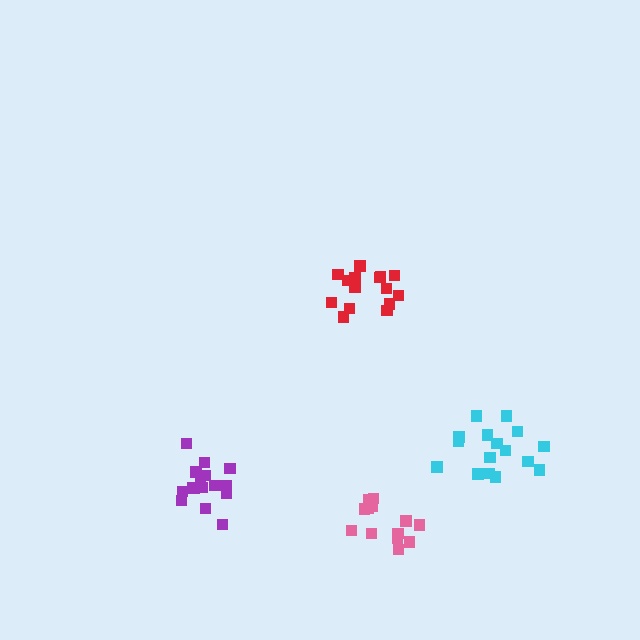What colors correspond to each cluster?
The clusters are colored: pink, purple, cyan, red.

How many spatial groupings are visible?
There are 4 spatial groupings.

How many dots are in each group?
Group 1: 13 dots, Group 2: 16 dots, Group 3: 16 dots, Group 4: 15 dots (60 total).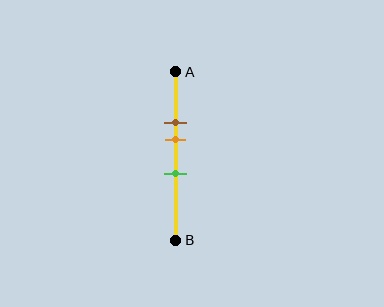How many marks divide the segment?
There are 3 marks dividing the segment.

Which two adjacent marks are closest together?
The brown and orange marks are the closest adjacent pair.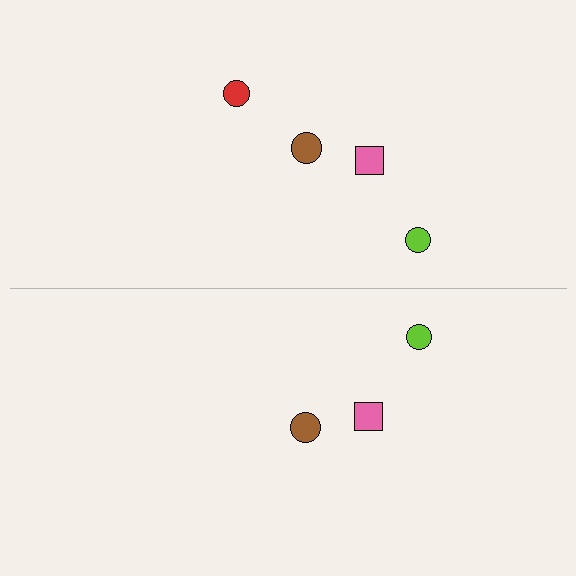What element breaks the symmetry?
A red circle is missing from the bottom side.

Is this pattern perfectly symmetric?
No, the pattern is not perfectly symmetric. A red circle is missing from the bottom side.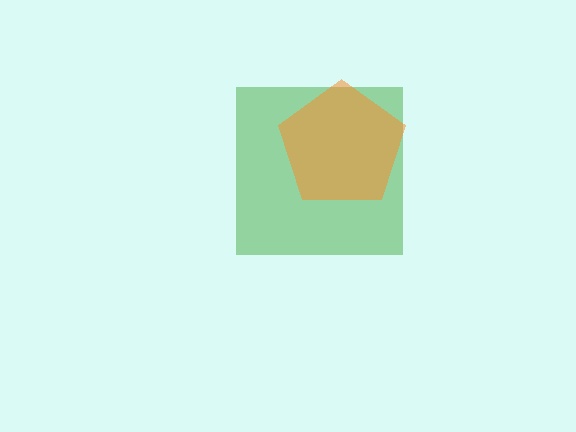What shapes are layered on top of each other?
The layered shapes are: a green square, an orange pentagon.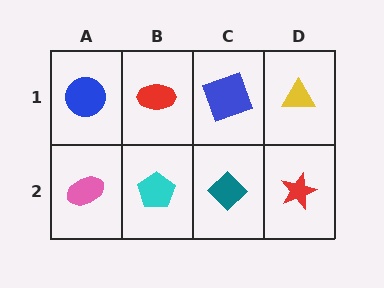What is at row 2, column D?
A red star.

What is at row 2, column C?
A teal diamond.